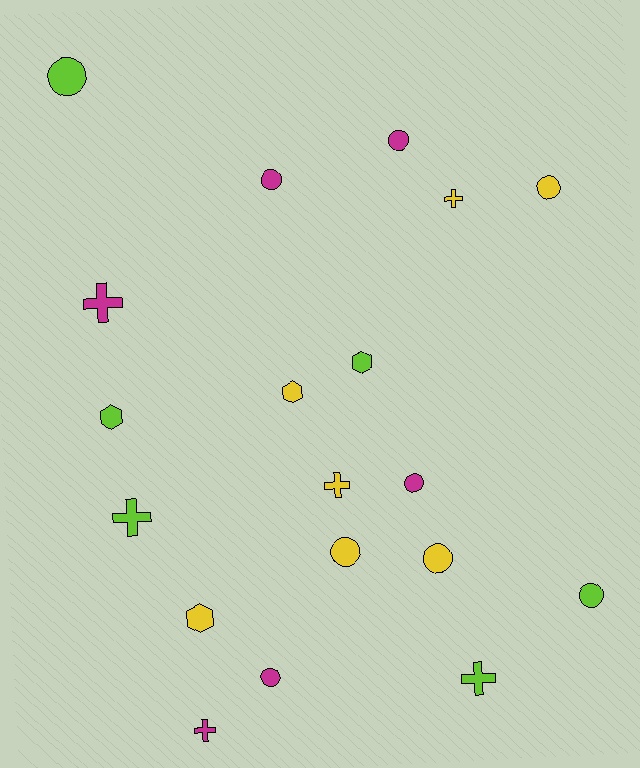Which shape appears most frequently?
Circle, with 9 objects.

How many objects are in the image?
There are 19 objects.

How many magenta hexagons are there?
There are no magenta hexagons.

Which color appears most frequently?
Yellow, with 7 objects.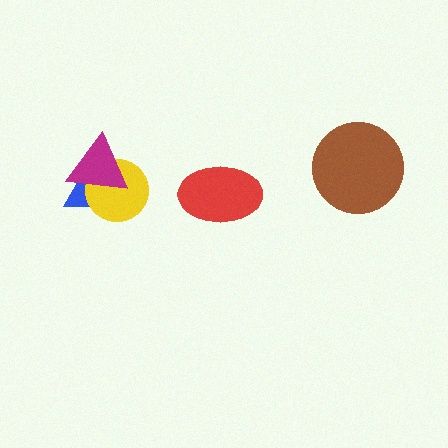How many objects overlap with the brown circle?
0 objects overlap with the brown circle.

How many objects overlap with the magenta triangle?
2 objects overlap with the magenta triangle.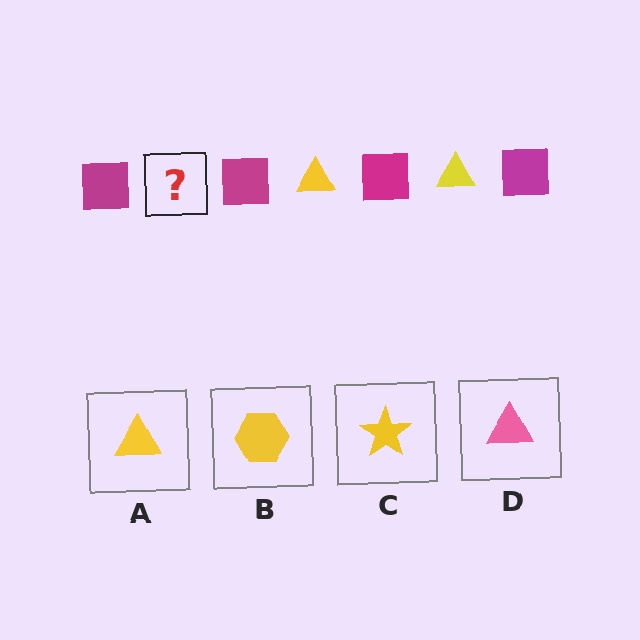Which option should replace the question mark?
Option A.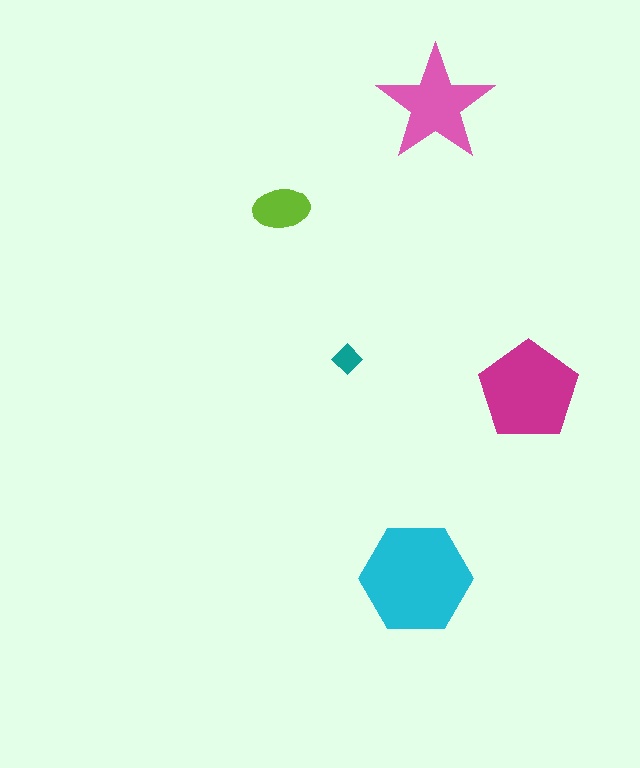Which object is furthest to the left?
The lime ellipse is leftmost.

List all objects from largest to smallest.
The cyan hexagon, the magenta pentagon, the pink star, the lime ellipse, the teal diamond.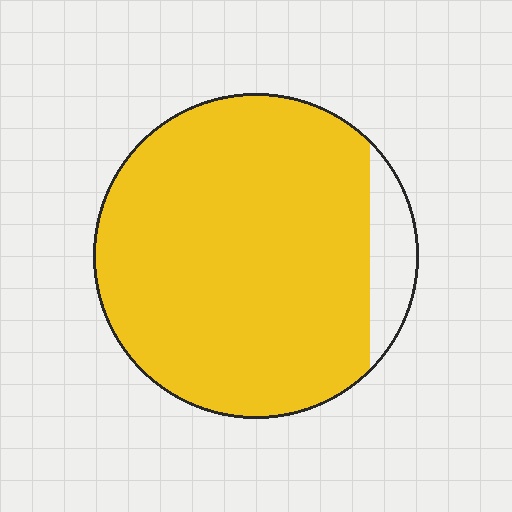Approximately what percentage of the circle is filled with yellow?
Approximately 90%.